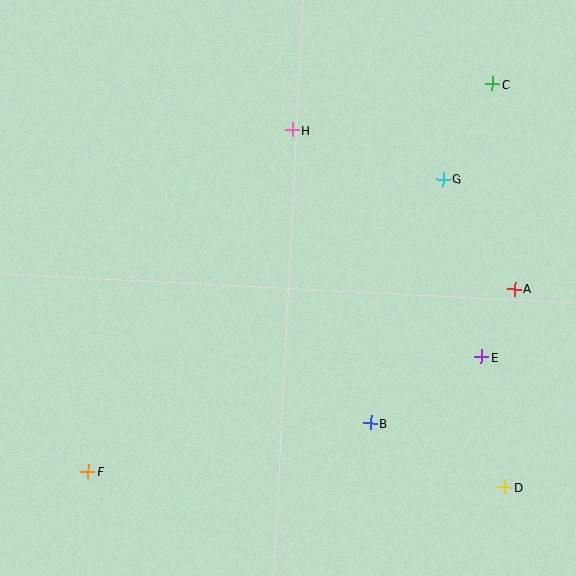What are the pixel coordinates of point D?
Point D is at (505, 487).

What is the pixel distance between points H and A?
The distance between H and A is 273 pixels.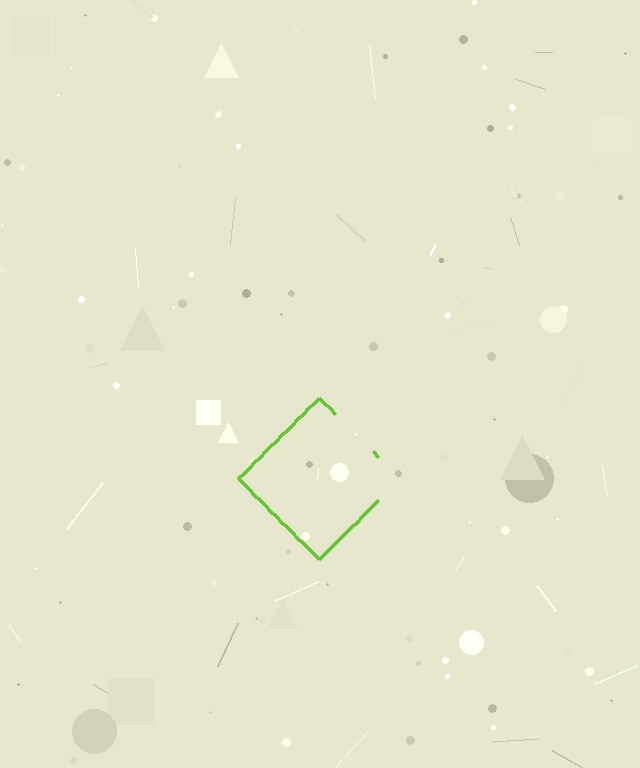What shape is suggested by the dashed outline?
The dashed outline suggests a diamond.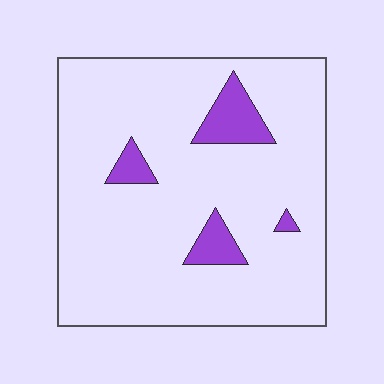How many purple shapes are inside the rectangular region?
4.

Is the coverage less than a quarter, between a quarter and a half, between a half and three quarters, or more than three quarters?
Less than a quarter.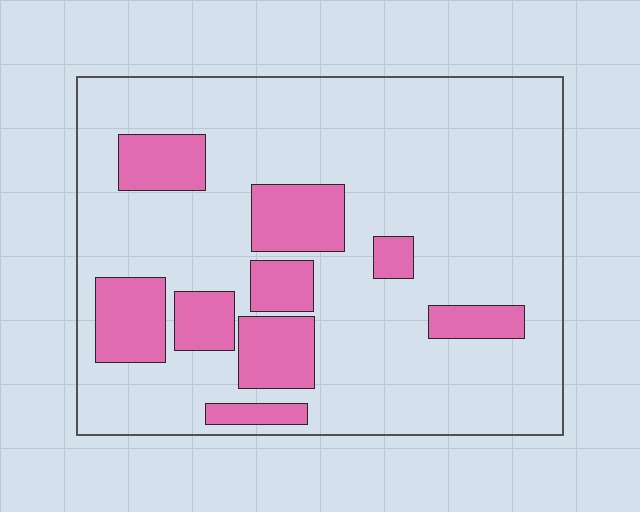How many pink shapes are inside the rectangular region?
9.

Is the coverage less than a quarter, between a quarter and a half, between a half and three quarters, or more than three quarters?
Less than a quarter.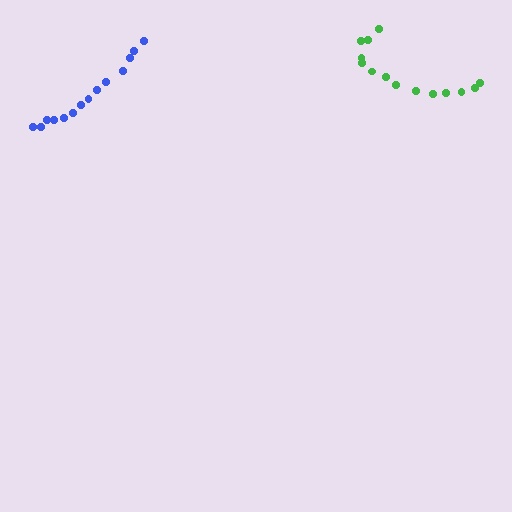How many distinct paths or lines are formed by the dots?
There are 2 distinct paths.